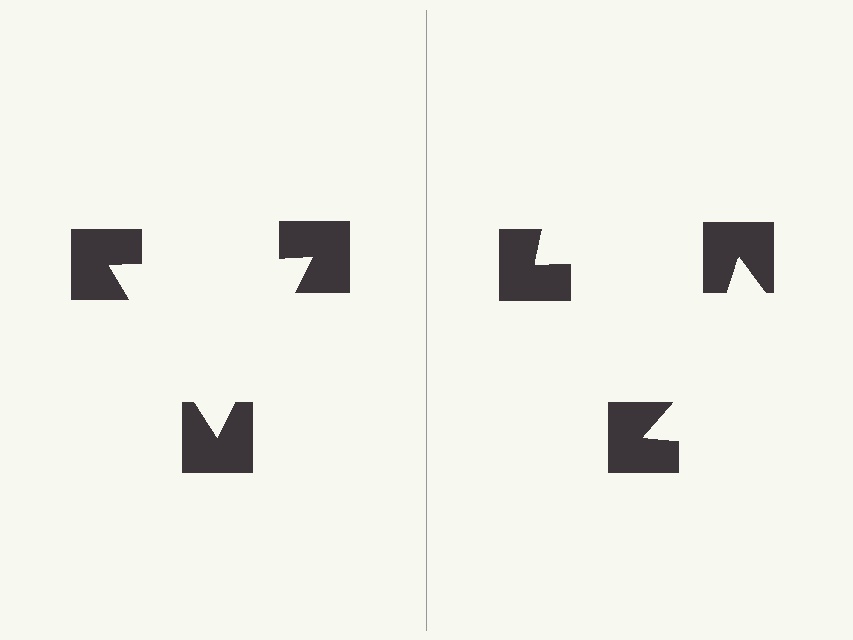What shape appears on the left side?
An illusory triangle.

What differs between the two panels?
The notched squares are positioned identically on both sides; only the wedge orientations differ. On the left they align to a triangle; on the right they are misaligned.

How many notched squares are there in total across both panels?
6 — 3 on each side.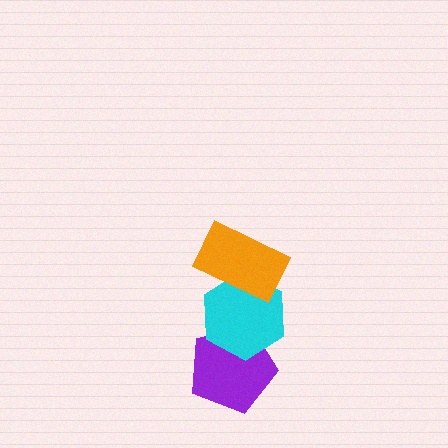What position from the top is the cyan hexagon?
The cyan hexagon is 2nd from the top.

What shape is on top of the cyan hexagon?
The orange rectangle is on top of the cyan hexagon.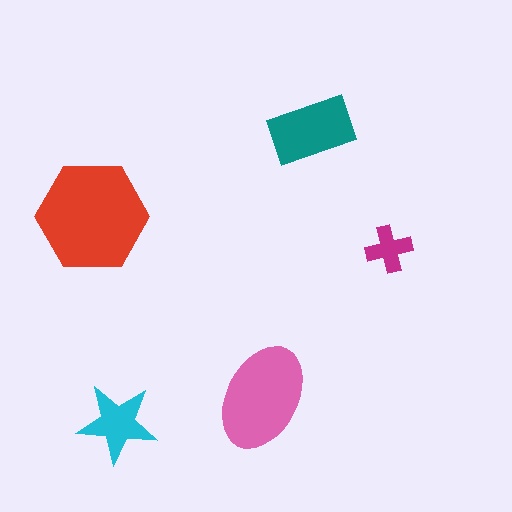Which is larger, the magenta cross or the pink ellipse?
The pink ellipse.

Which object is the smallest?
The magenta cross.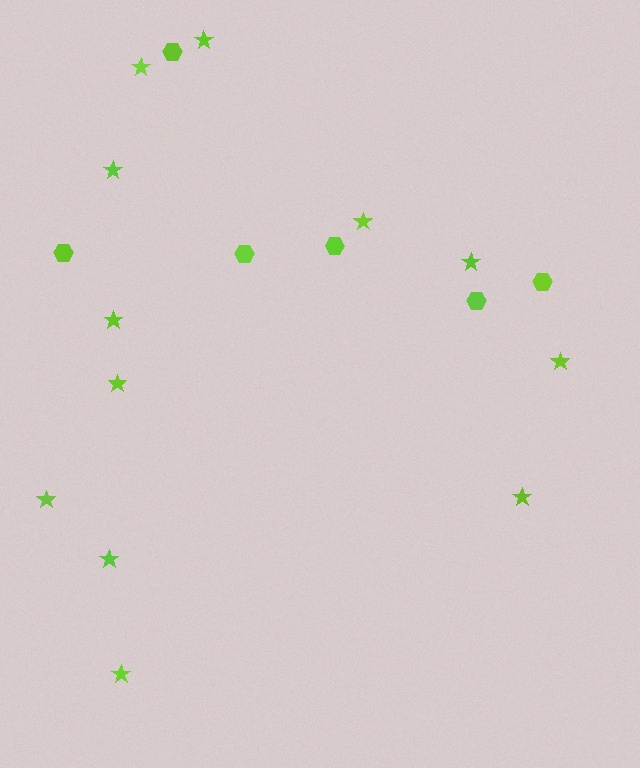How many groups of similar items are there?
There are 2 groups: one group of hexagons (6) and one group of stars (12).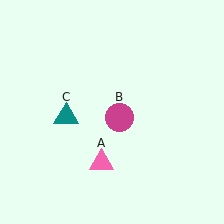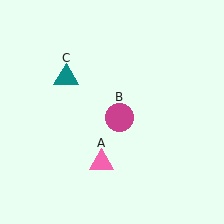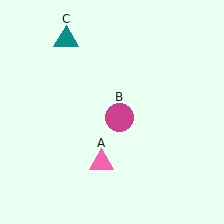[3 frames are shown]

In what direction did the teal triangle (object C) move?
The teal triangle (object C) moved up.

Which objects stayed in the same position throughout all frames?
Pink triangle (object A) and magenta circle (object B) remained stationary.